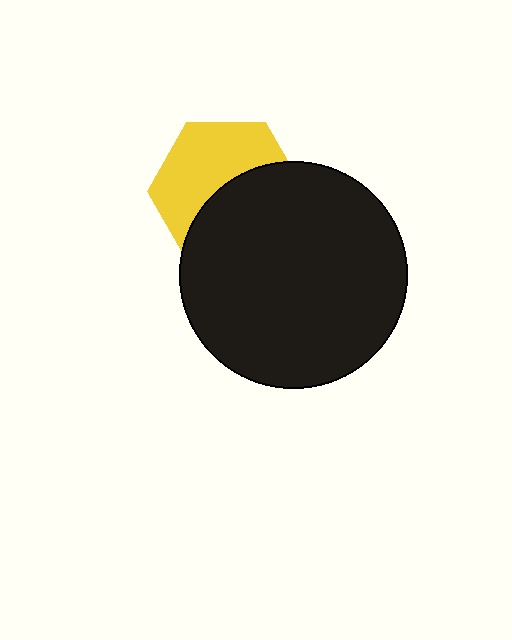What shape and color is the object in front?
The object in front is a black circle.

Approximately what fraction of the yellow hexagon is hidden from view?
Roughly 49% of the yellow hexagon is hidden behind the black circle.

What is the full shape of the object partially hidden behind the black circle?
The partially hidden object is a yellow hexagon.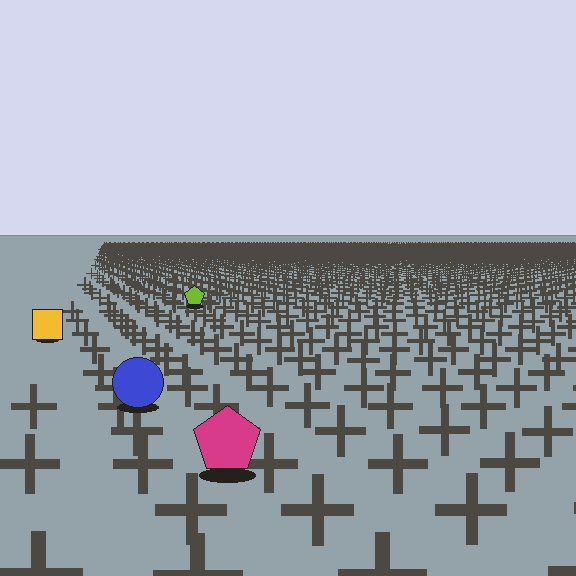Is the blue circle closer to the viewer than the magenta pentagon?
No. The magenta pentagon is closer — you can tell from the texture gradient: the ground texture is coarser near it.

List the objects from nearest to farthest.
From nearest to farthest: the magenta pentagon, the blue circle, the yellow square, the lime pentagon.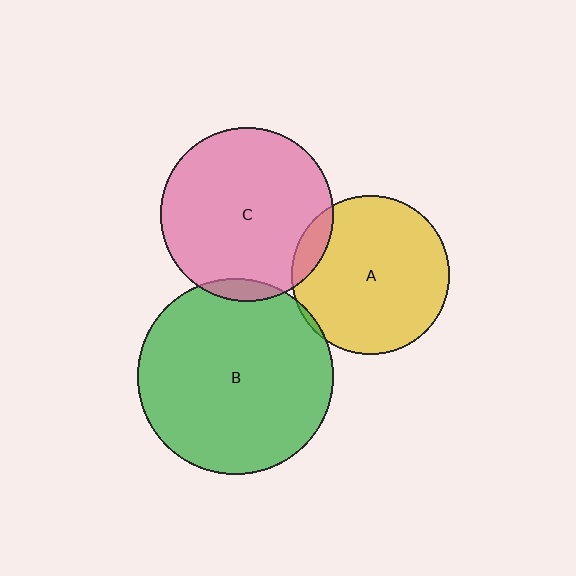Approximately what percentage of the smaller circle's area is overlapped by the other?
Approximately 5%.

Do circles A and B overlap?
Yes.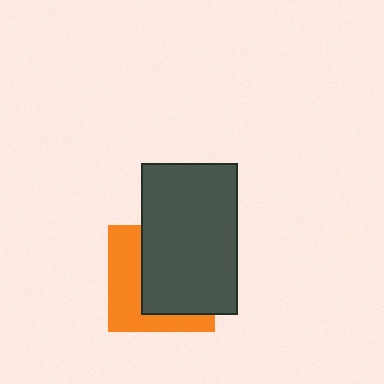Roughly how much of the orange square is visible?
A small part of it is visible (roughly 42%).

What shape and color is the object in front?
The object in front is a dark gray rectangle.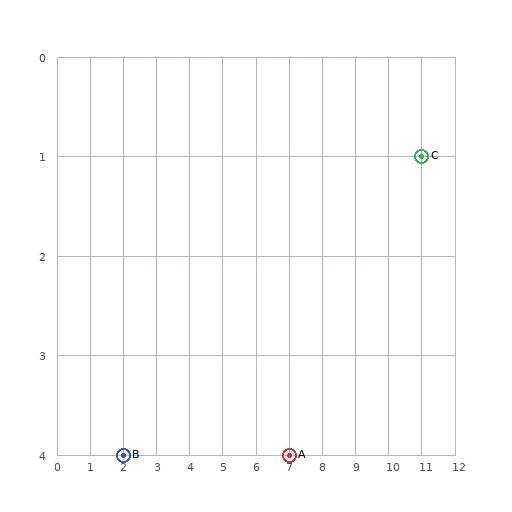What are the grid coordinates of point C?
Point C is at grid coordinates (11, 1).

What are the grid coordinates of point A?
Point A is at grid coordinates (7, 4).